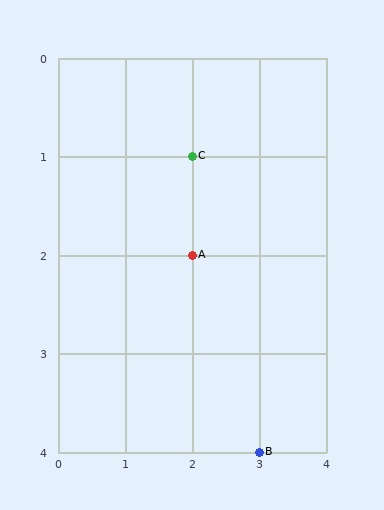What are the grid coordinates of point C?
Point C is at grid coordinates (2, 1).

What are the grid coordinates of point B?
Point B is at grid coordinates (3, 4).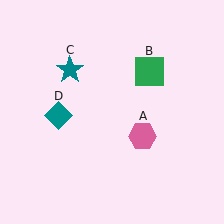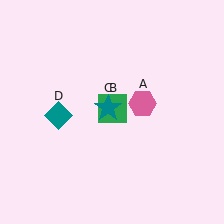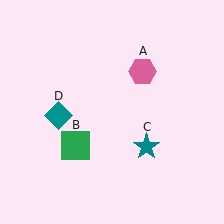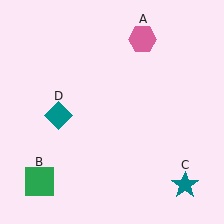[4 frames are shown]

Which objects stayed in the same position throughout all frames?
Teal diamond (object D) remained stationary.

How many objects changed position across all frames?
3 objects changed position: pink hexagon (object A), green square (object B), teal star (object C).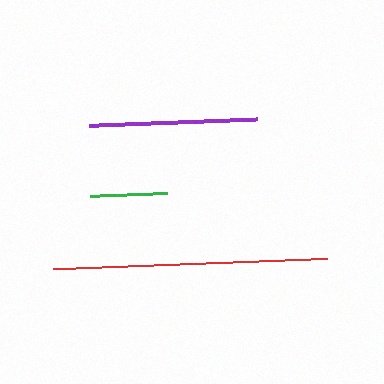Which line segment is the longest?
The red line is the longest at approximately 274 pixels.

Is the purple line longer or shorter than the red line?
The red line is longer than the purple line.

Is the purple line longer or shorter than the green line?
The purple line is longer than the green line.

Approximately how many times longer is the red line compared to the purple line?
The red line is approximately 1.6 times the length of the purple line.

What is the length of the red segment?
The red segment is approximately 274 pixels long.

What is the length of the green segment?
The green segment is approximately 77 pixels long.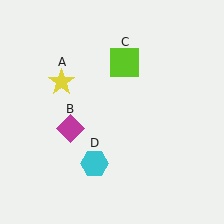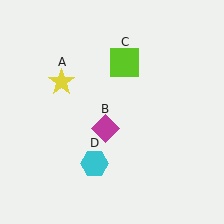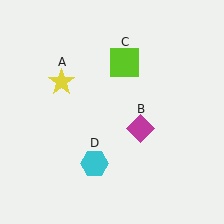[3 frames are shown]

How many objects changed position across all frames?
1 object changed position: magenta diamond (object B).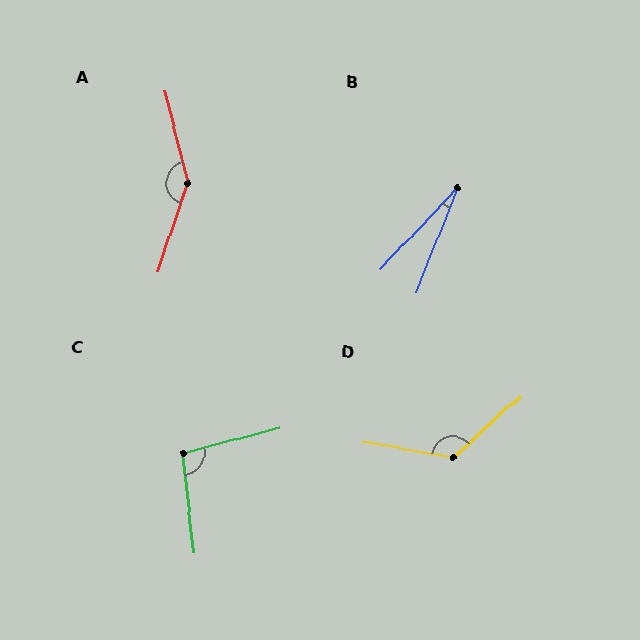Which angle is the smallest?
B, at approximately 21 degrees.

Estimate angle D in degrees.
Approximately 127 degrees.